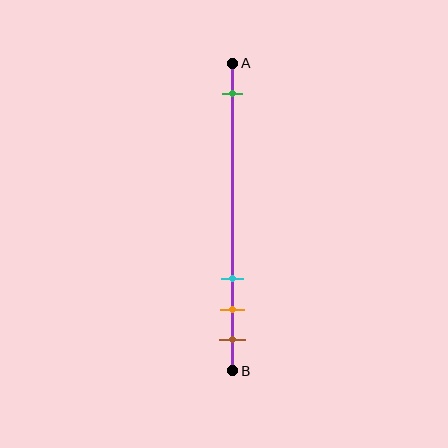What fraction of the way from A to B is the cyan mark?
The cyan mark is approximately 70% (0.7) of the way from A to B.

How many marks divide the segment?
There are 4 marks dividing the segment.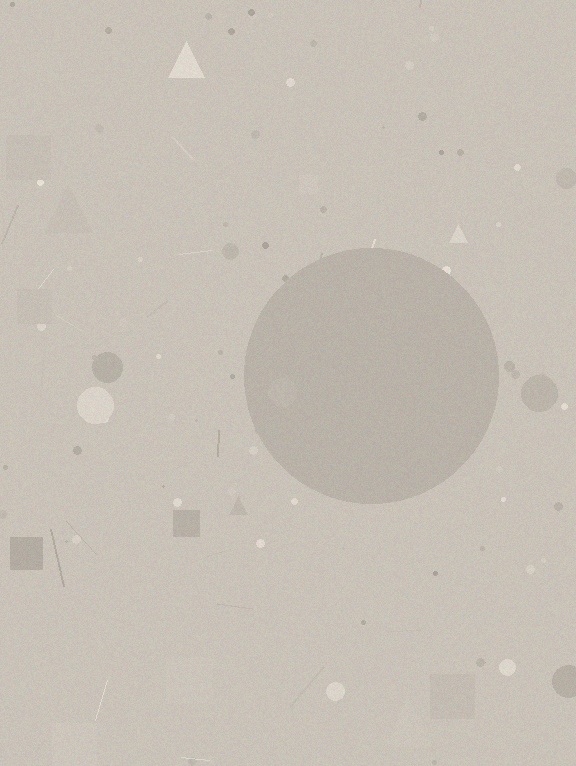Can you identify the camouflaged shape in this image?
The camouflaged shape is a circle.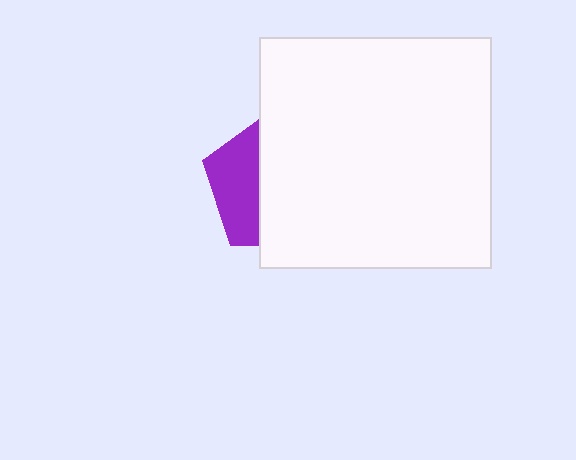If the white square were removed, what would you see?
You would see the complete purple pentagon.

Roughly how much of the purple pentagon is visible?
A small part of it is visible (roughly 35%).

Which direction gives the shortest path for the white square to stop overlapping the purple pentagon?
Moving right gives the shortest separation.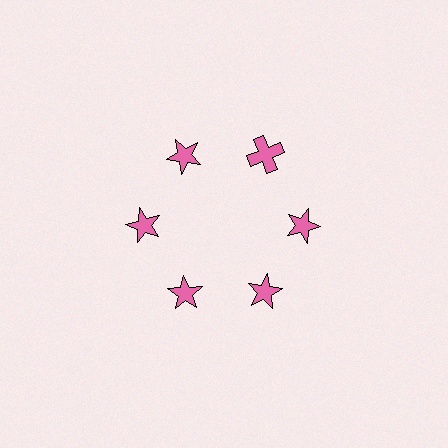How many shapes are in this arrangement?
There are 6 shapes arranged in a ring pattern.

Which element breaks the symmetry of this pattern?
The pink cross at roughly the 1 o'clock position breaks the symmetry. All other shapes are pink stars.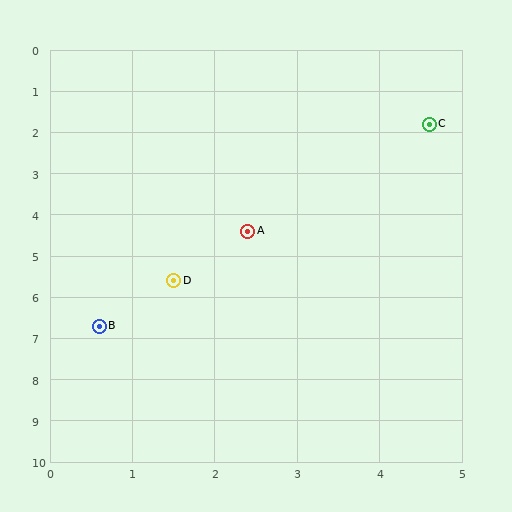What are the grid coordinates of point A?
Point A is at approximately (2.4, 4.4).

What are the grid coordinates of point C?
Point C is at approximately (4.6, 1.8).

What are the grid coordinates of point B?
Point B is at approximately (0.6, 6.7).